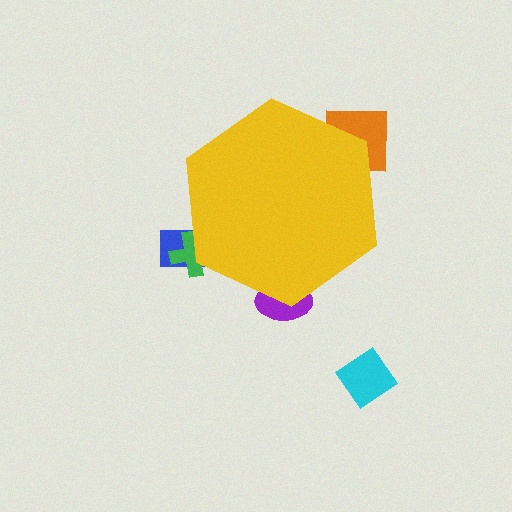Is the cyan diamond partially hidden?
No, the cyan diamond is fully visible.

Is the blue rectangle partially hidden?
Yes, the blue rectangle is partially hidden behind the yellow hexagon.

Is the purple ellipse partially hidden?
Yes, the purple ellipse is partially hidden behind the yellow hexagon.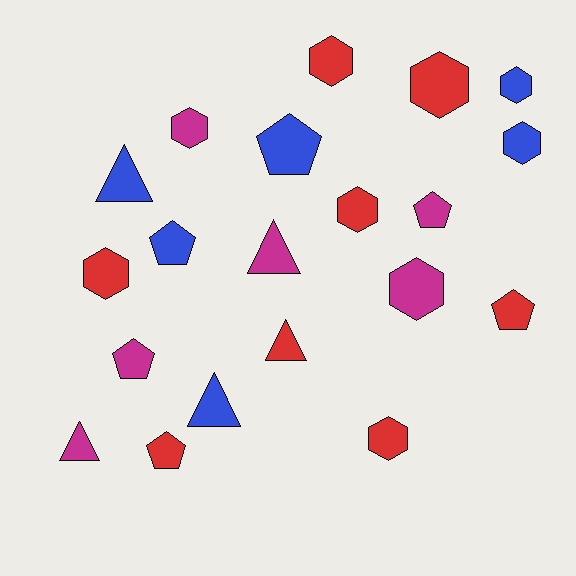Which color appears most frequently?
Red, with 8 objects.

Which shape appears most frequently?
Hexagon, with 9 objects.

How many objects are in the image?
There are 20 objects.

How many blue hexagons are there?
There are 2 blue hexagons.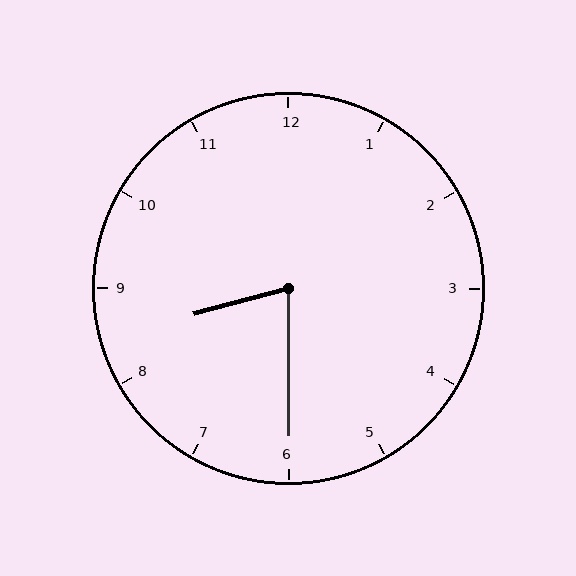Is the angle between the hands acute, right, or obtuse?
It is acute.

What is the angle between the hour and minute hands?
Approximately 75 degrees.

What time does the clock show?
8:30.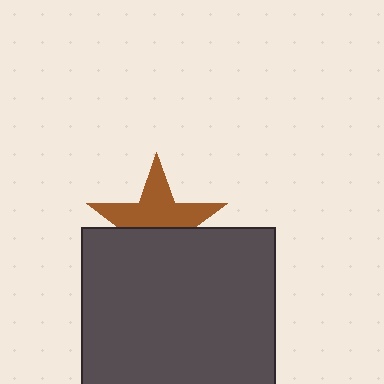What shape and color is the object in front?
The object in front is a dark gray square.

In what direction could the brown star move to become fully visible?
The brown star could move up. That would shift it out from behind the dark gray square entirely.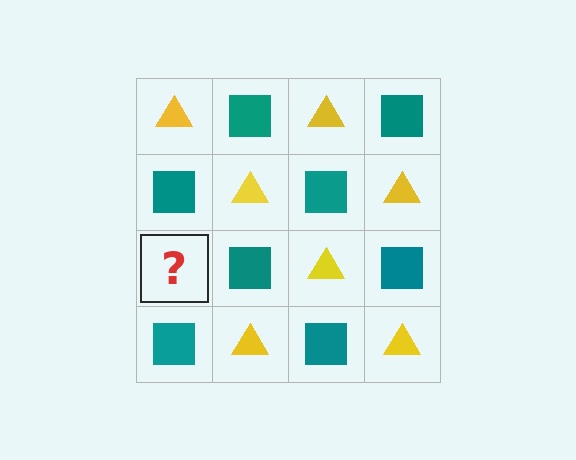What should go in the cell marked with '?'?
The missing cell should contain a yellow triangle.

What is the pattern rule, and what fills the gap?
The rule is that it alternates yellow triangle and teal square in a checkerboard pattern. The gap should be filled with a yellow triangle.